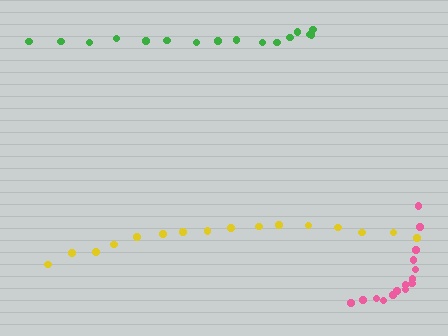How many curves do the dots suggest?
There are 3 distinct paths.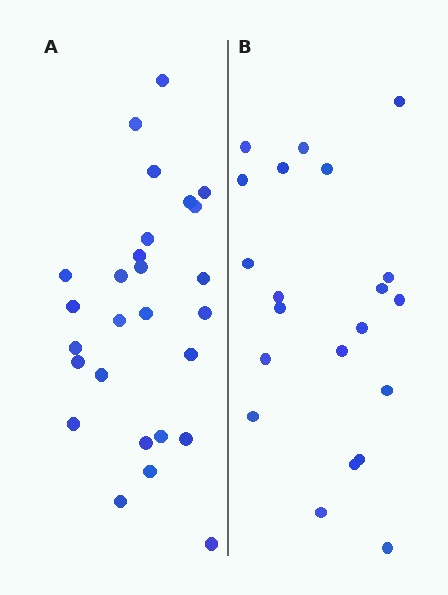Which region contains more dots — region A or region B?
Region A (the left region) has more dots.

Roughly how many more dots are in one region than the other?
Region A has about 6 more dots than region B.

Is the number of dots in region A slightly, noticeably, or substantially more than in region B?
Region A has noticeably more, but not dramatically so. The ratio is roughly 1.3 to 1.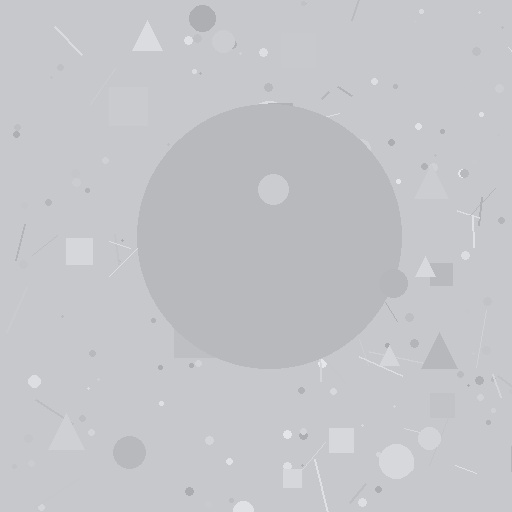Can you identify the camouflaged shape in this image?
The camouflaged shape is a circle.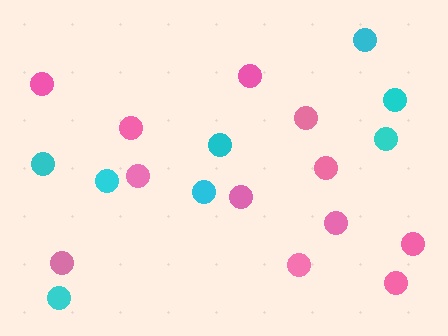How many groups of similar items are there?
There are 2 groups: one group of pink circles (12) and one group of cyan circles (8).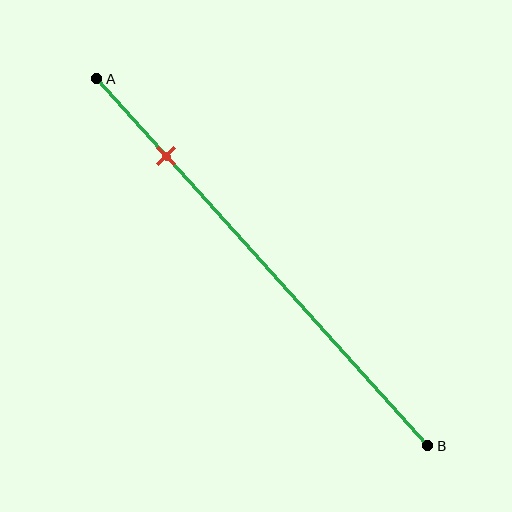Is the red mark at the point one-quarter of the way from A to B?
No, the mark is at about 20% from A, not at the 25% one-quarter point.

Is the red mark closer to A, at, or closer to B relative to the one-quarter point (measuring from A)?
The red mark is closer to point A than the one-quarter point of segment AB.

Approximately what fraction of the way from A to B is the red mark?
The red mark is approximately 20% of the way from A to B.